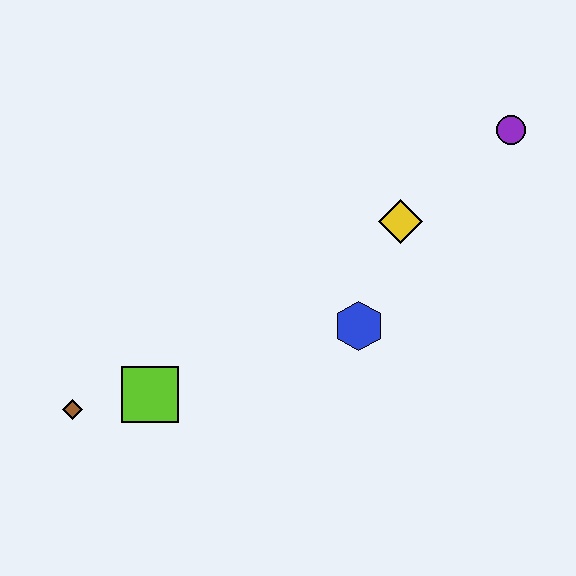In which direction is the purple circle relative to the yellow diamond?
The purple circle is to the right of the yellow diamond.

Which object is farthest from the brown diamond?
The purple circle is farthest from the brown diamond.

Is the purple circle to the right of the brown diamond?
Yes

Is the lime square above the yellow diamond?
No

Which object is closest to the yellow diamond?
The blue hexagon is closest to the yellow diamond.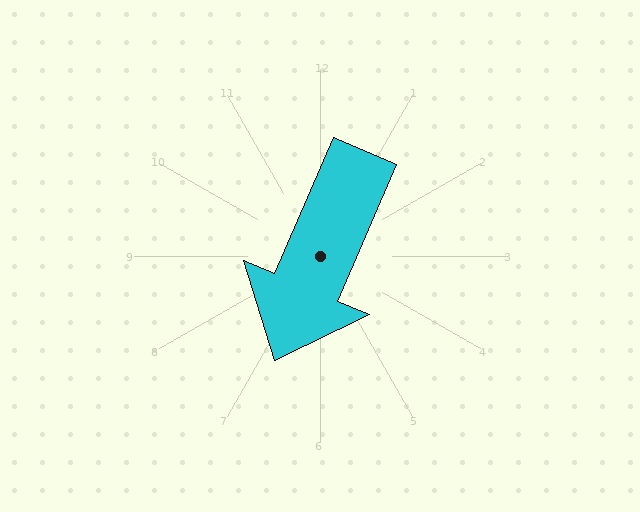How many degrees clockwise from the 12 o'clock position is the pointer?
Approximately 203 degrees.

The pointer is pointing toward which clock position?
Roughly 7 o'clock.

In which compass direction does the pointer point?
Southwest.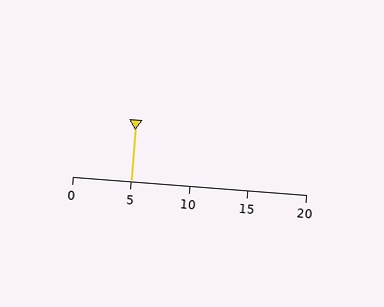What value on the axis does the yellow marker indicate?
The marker indicates approximately 5.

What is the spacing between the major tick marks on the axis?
The major ticks are spaced 5 apart.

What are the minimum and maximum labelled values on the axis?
The axis runs from 0 to 20.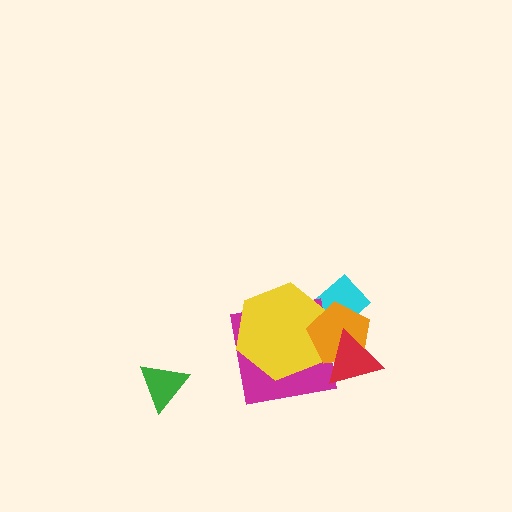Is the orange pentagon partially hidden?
Yes, it is partially covered by another shape.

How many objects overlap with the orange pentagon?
4 objects overlap with the orange pentagon.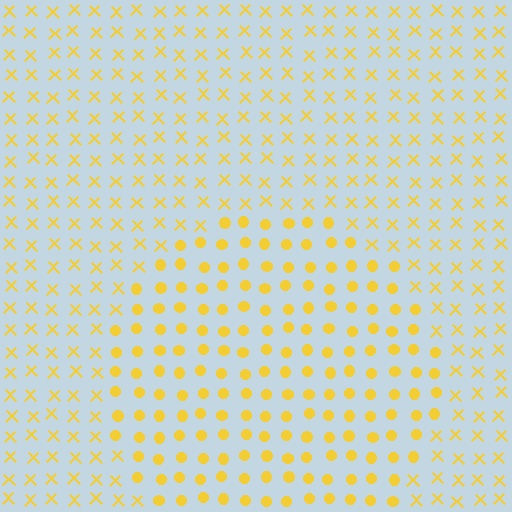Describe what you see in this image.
The image is filled with small yellow elements arranged in a uniform grid. A circle-shaped region contains circles, while the surrounding area contains X marks. The boundary is defined purely by the change in element shape.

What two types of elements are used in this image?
The image uses circles inside the circle region and X marks outside it.